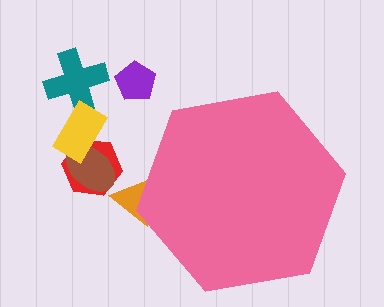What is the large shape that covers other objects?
A pink hexagon.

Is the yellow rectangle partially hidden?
No, the yellow rectangle is fully visible.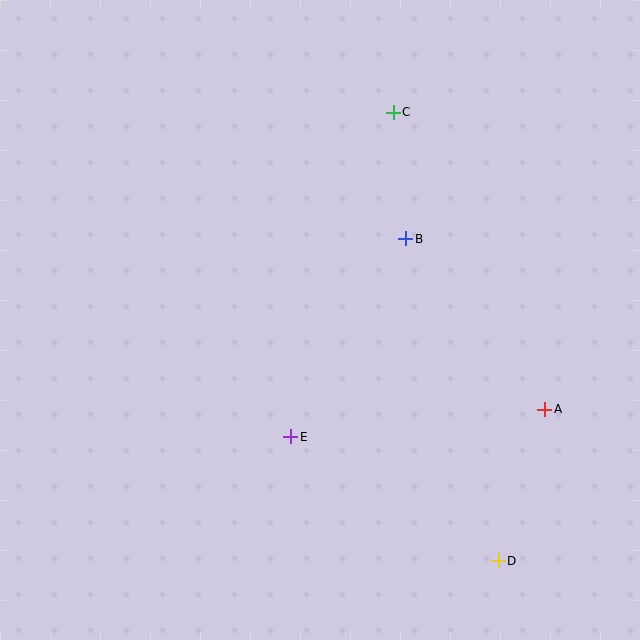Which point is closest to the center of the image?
Point B at (406, 239) is closest to the center.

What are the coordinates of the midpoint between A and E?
The midpoint between A and E is at (418, 423).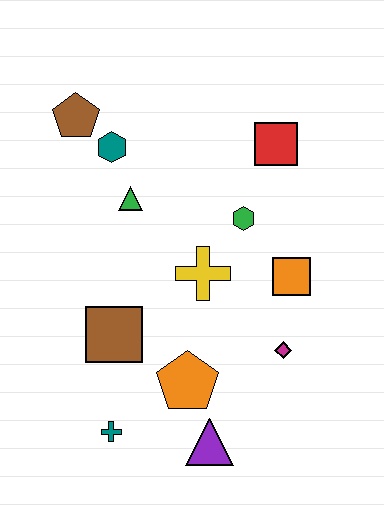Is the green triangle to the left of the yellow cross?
Yes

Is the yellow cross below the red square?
Yes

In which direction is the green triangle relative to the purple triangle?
The green triangle is above the purple triangle.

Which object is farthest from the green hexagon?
The teal cross is farthest from the green hexagon.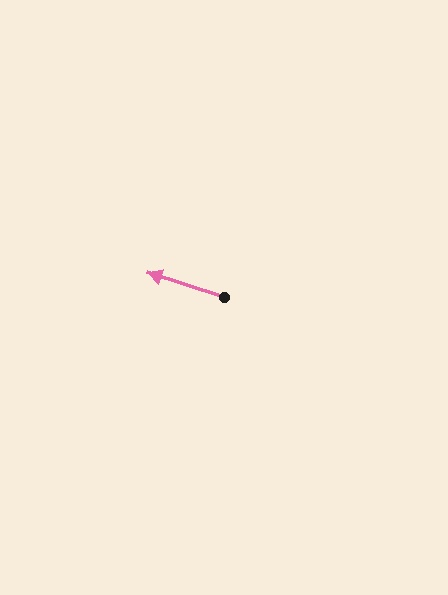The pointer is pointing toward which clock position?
Roughly 10 o'clock.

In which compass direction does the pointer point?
West.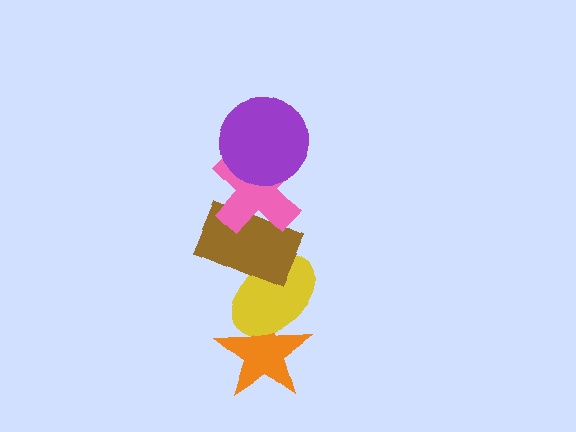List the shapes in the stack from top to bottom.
From top to bottom: the purple circle, the pink cross, the brown rectangle, the yellow ellipse, the orange star.